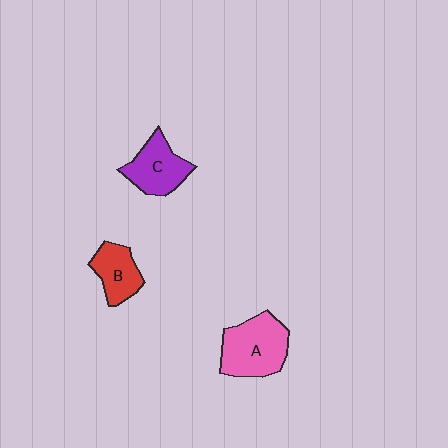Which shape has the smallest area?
Shape B (red).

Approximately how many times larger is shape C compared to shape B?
Approximately 1.2 times.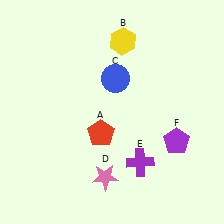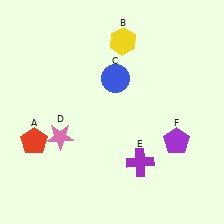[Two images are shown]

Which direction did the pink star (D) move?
The pink star (D) moved left.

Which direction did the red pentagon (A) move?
The red pentagon (A) moved left.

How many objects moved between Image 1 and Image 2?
2 objects moved between the two images.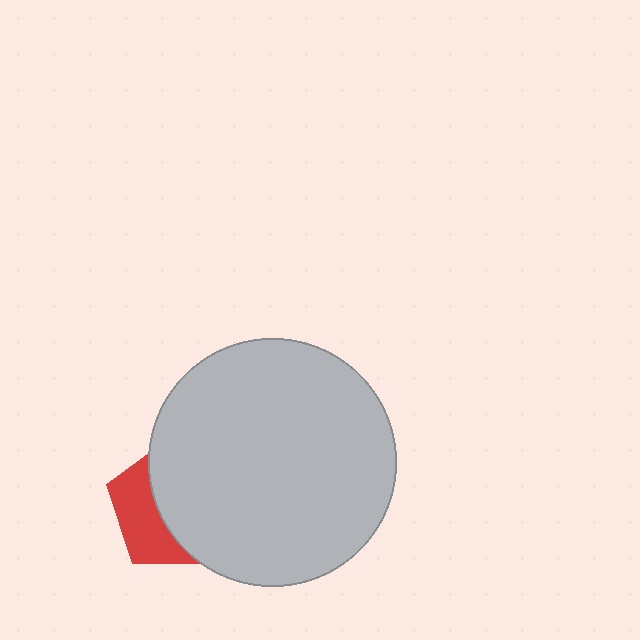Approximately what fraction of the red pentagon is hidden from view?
Roughly 63% of the red pentagon is hidden behind the light gray circle.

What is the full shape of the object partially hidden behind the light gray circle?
The partially hidden object is a red pentagon.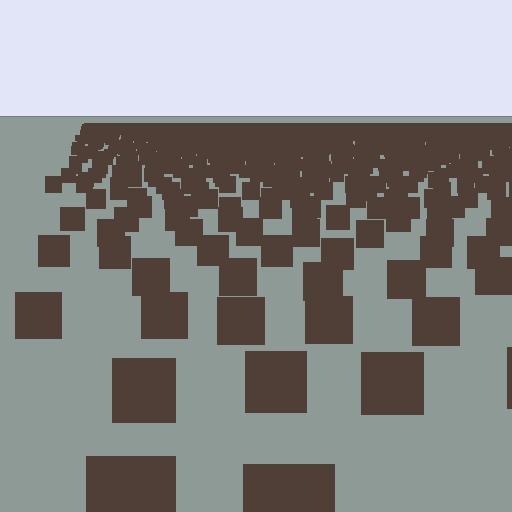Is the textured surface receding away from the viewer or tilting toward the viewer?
The surface is receding away from the viewer. Texture elements get smaller and denser toward the top.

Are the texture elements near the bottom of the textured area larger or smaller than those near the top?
Larger. Near the bottom, elements are closer to the viewer and appear at a bigger on-screen size.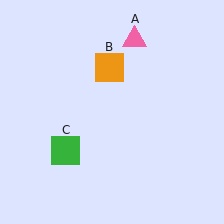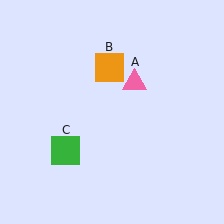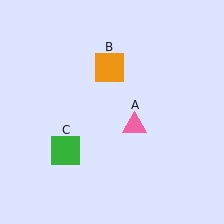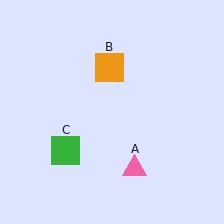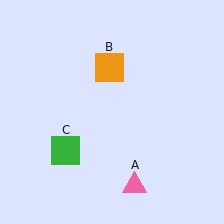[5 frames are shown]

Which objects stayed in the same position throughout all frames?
Orange square (object B) and green square (object C) remained stationary.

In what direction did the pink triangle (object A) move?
The pink triangle (object A) moved down.